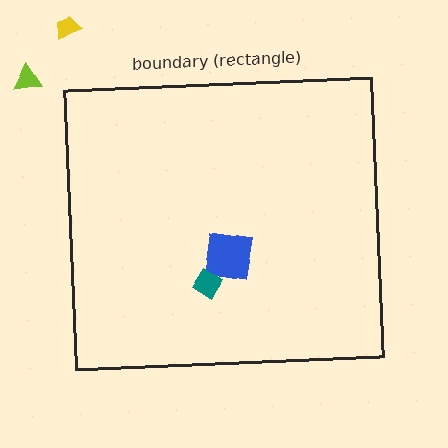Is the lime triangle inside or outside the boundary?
Outside.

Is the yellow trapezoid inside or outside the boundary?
Outside.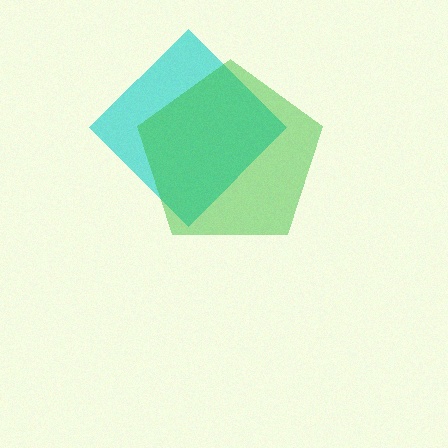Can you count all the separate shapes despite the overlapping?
Yes, there are 2 separate shapes.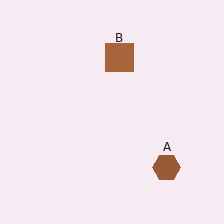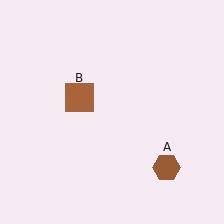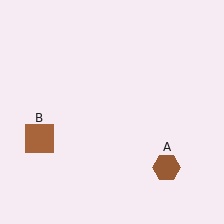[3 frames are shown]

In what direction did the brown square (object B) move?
The brown square (object B) moved down and to the left.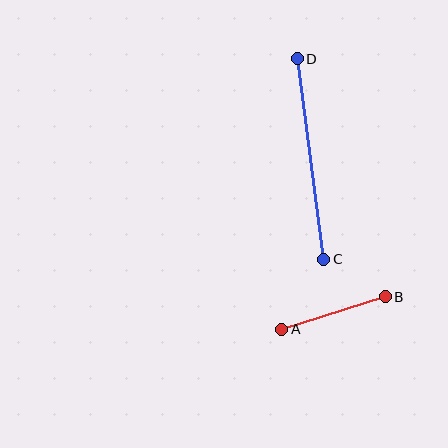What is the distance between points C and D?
The distance is approximately 202 pixels.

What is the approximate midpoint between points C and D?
The midpoint is at approximately (311, 159) pixels.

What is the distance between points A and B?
The distance is approximately 108 pixels.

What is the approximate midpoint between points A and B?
The midpoint is at approximately (333, 313) pixels.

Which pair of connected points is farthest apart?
Points C and D are farthest apart.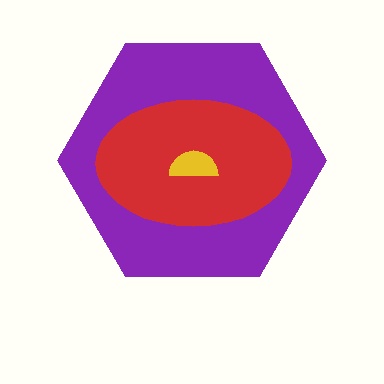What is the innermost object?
The yellow semicircle.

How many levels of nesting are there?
3.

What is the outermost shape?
The purple hexagon.